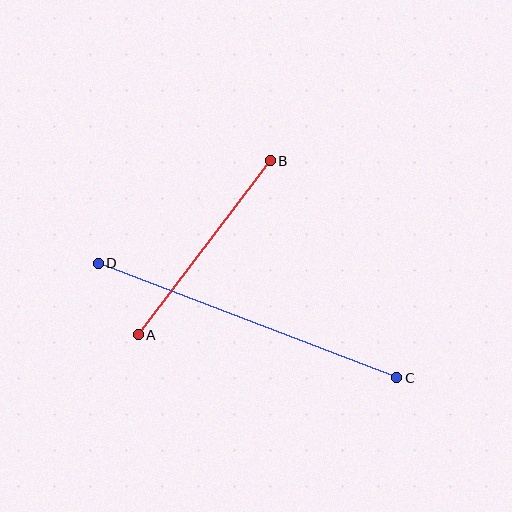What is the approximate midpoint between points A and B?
The midpoint is at approximately (204, 248) pixels.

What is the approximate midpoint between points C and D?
The midpoint is at approximately (248, 321) pixels.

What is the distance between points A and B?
The distance is approximately 218 pixels.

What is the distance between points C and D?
The distance is approximately 320 pixels.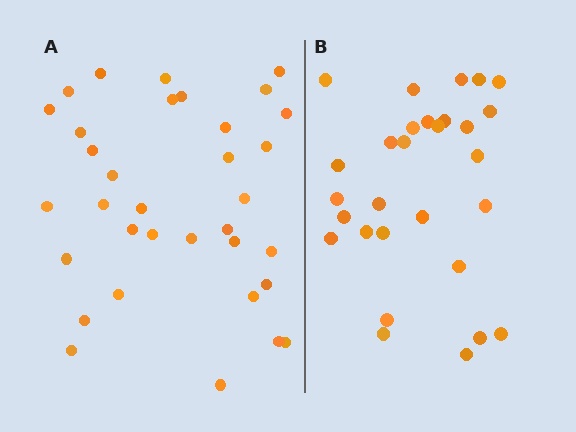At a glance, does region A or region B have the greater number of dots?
Region A (the left region) has more dots.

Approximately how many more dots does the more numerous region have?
Region A has about 5 more dots than region B.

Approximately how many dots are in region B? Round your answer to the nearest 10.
About 30 dots. (The exact count is 29, which rounds to 30.)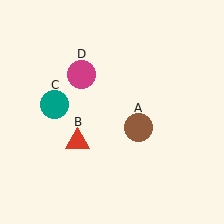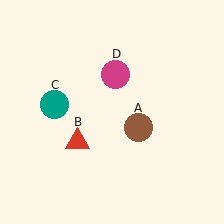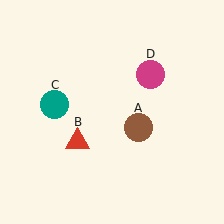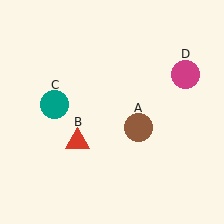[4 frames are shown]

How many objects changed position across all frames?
1 object changed position: magenta circle (object D).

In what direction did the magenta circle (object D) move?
The magenta circle (object D) moved right.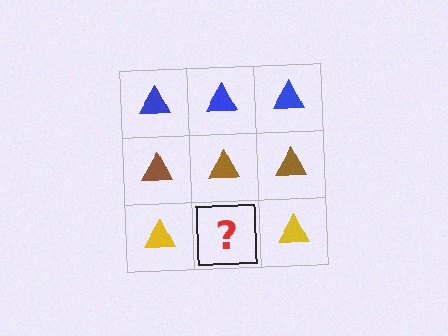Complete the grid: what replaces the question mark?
The question mark should be replaced with a yellow triangle.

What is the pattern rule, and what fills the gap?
The rule is that each row has a consistent color. The gap should be filled with a yellow triangle.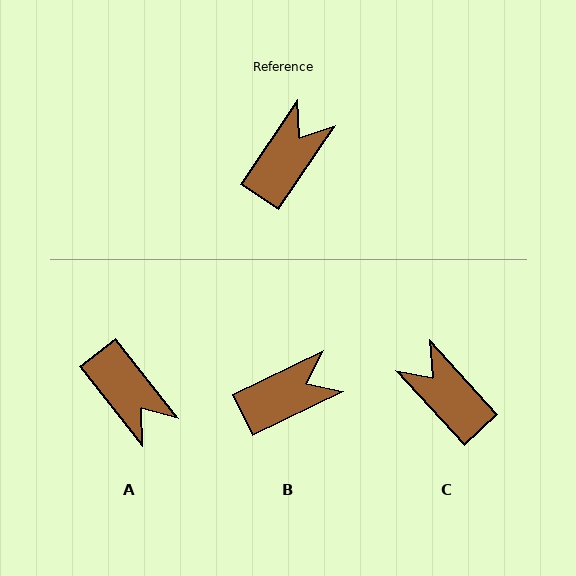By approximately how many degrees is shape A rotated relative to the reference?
Approximately 108 degrees clockwise.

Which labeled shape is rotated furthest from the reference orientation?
A, about 108 degrees away.